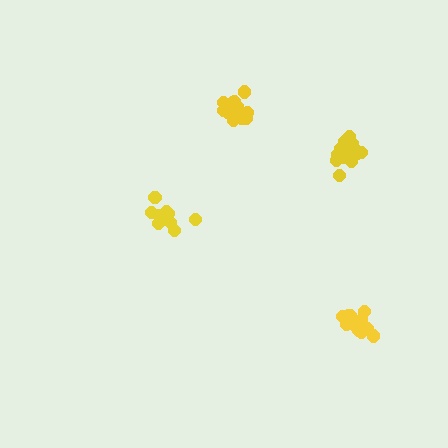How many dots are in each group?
Group 1: 12 dots, Group 2: 16 dots, Group 3: 11 dots, Group 4: 13 dots (52 total).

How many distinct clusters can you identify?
There are 4 distinct clusters.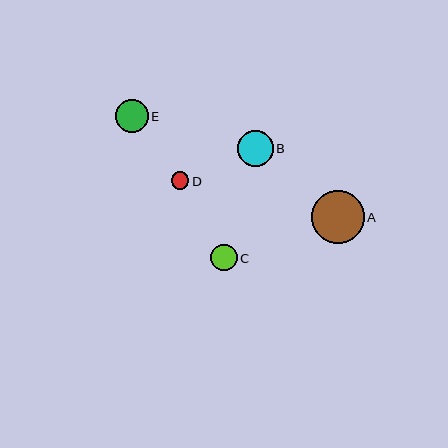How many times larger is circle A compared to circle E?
Circle A is approximately 1.6 times the size of circle E.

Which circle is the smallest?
Circle D is the smallest with a size of approximately 17 pixels.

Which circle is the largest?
Circle A is the largest with a size of approximately 53 pixels.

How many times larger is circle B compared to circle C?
Circle B is approximately 1.3 times the size of circle C.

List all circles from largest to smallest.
From largest to smallest: A, B, E, C, D.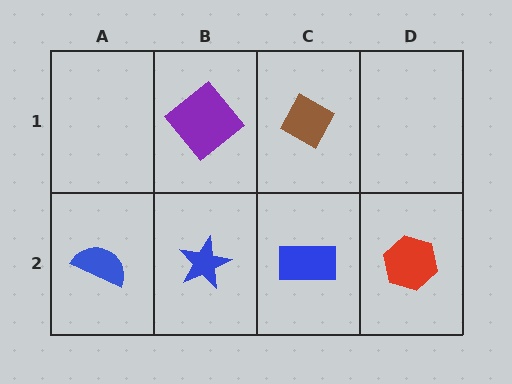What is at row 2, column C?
A blue rectangle.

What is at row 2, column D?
A red hexagon.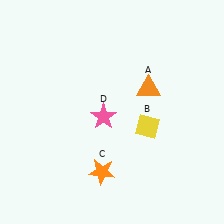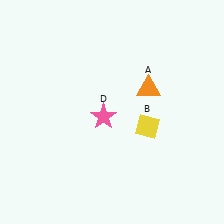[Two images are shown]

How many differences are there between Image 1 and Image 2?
There is 1 difference between the two images.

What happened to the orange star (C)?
The orange star (C) was removed in Image 2. It was in the bottom-left area of Image 1.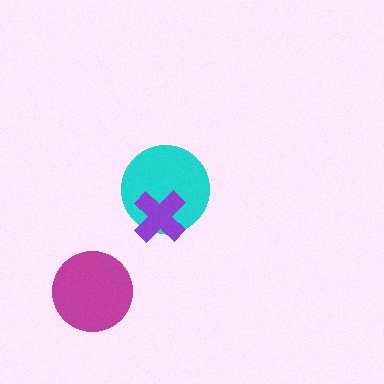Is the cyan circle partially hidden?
Yes, it is partially covered by another shape.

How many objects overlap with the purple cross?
1 object overlaps with the purple cross.